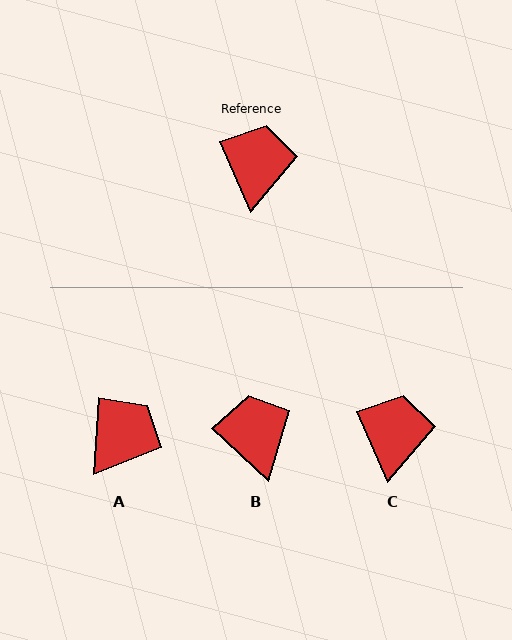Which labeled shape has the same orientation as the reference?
C.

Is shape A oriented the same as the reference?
No, it is off by about 28 degrees.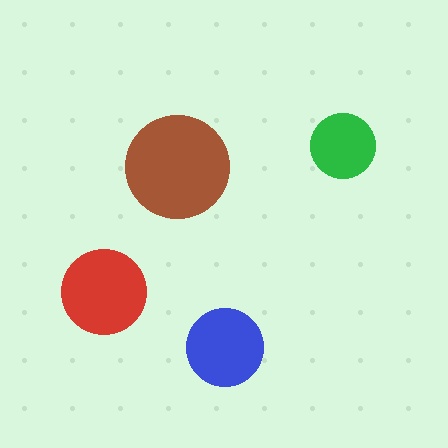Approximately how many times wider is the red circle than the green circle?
About 1.5 times wider.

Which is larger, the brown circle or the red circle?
The brown one.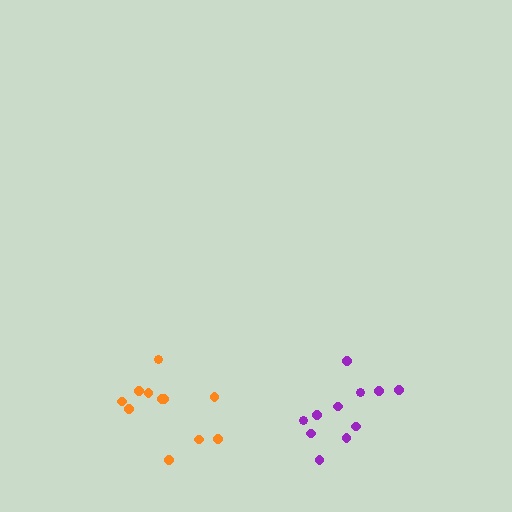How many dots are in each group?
Group 1: 11 dots, Group 2: 11 dots (22 total).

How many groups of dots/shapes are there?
There are 2 groups.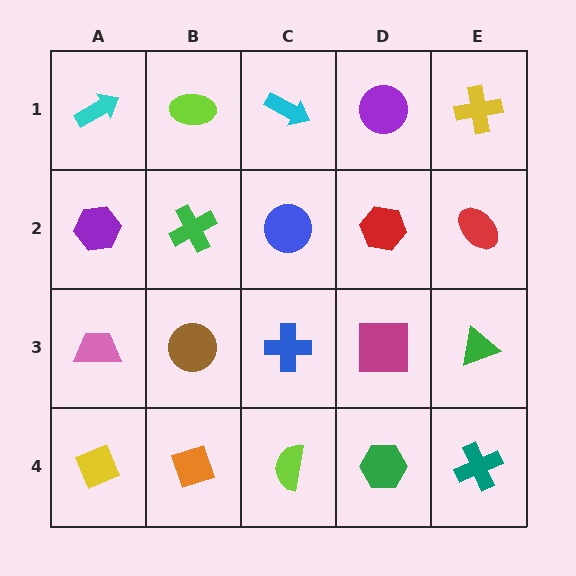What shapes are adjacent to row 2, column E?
A yellow cross (row 1, column E), a green triangle (row 3, column E), a red hexagon (row 2, column D).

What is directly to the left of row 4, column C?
An orange diamond.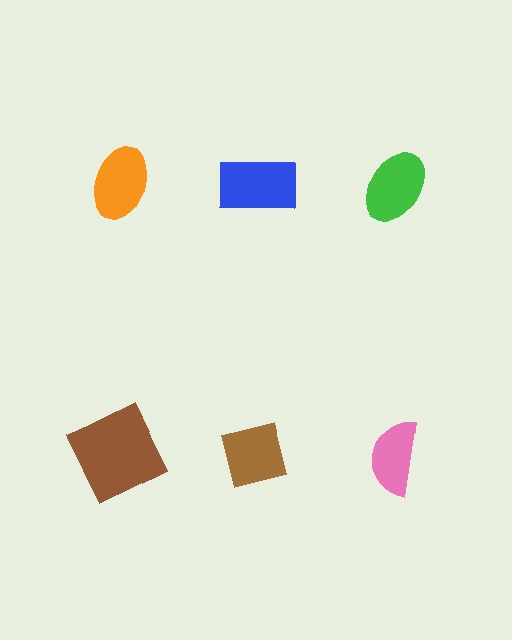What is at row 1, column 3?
A green ellipse.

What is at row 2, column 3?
A pink semicircle.